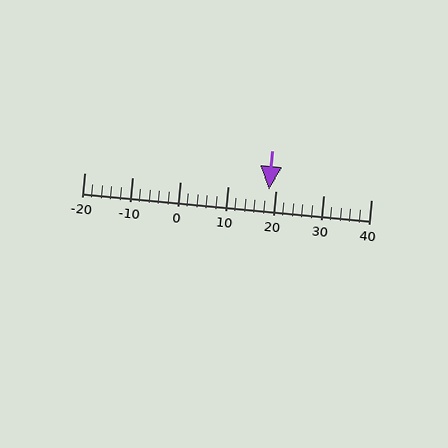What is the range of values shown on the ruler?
The ruler shows values from -20 to 40.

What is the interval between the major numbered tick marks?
The major tick marks are spaced 10 units apart.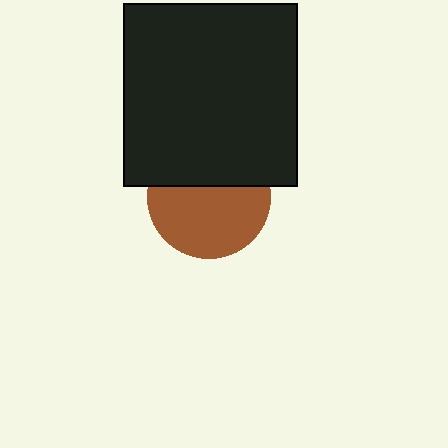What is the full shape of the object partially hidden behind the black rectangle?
The partially hidden object is a brown circle.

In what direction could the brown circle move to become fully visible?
The brown circle could move down. That would shift it out from behind the black rectangle entirely.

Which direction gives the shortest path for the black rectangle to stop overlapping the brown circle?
Moving up gives the shortest separation.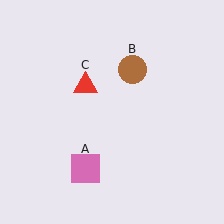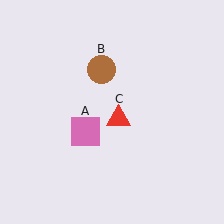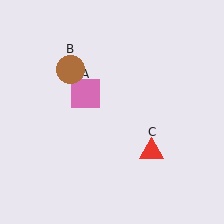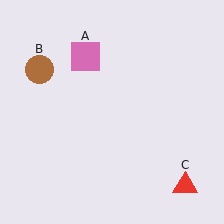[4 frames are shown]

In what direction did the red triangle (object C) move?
The red triangle (object C) moved down and to the right.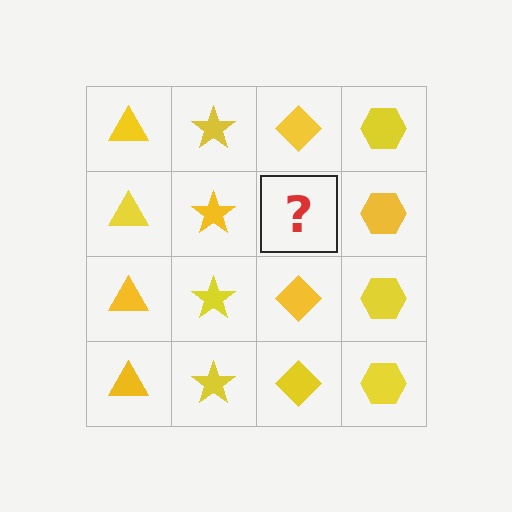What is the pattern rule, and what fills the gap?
The rule is that each column has a consistent shape. The gap should be filled with a yellow diamond.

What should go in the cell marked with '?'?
The missing cell should contain a yellow diamond.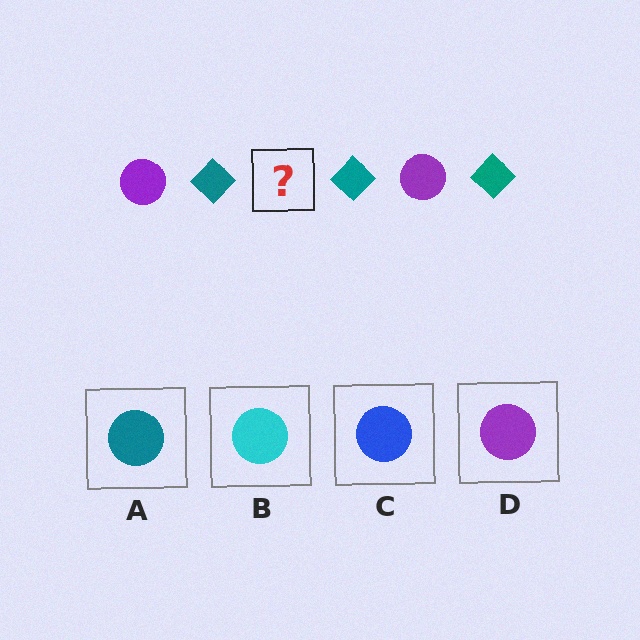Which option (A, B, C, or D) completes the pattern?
D.